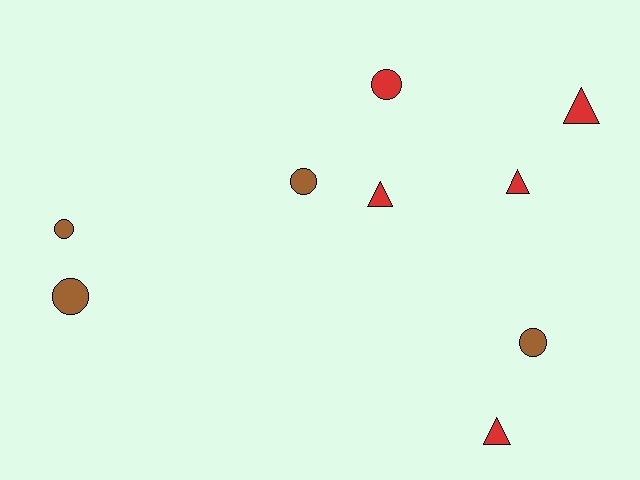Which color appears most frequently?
Red, with 5 objects.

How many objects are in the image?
There are 9 objects.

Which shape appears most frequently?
Circle, with 5 objects.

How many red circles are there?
There is 1 red circle.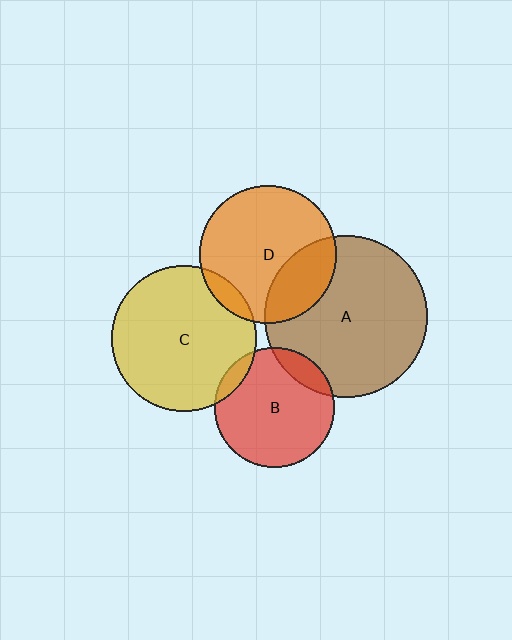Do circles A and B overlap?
Yes.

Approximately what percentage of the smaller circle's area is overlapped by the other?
Approximately 10%.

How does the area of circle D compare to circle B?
Approximately 1.3 times.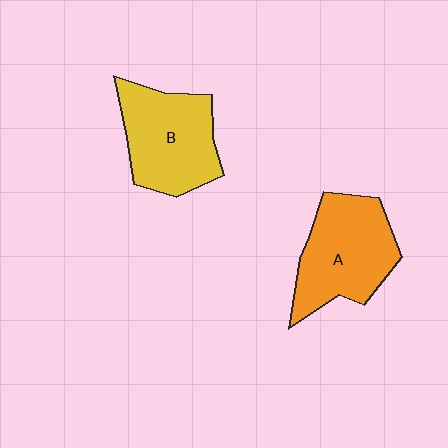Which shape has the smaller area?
Shape B (yellow).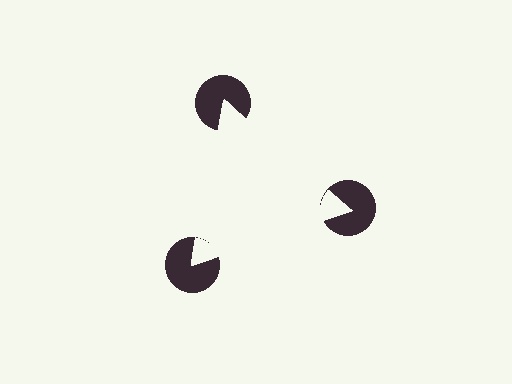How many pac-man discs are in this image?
There are 3 — one at each vertex of the illusory triangle.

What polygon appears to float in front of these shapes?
An illusory triangle — its edges are inferred from the aligned wedge cuts in the pac-man discs, not physically drawn.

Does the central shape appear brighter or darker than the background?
It typically appears slightly brighter than the background, even though no actual brightness change is drawn.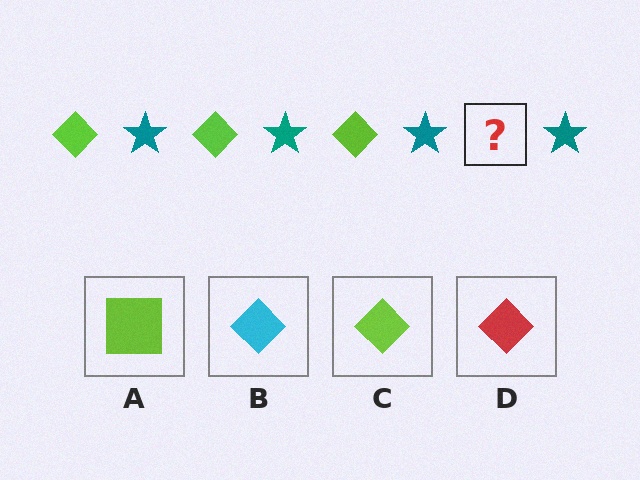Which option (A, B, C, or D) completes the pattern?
C.